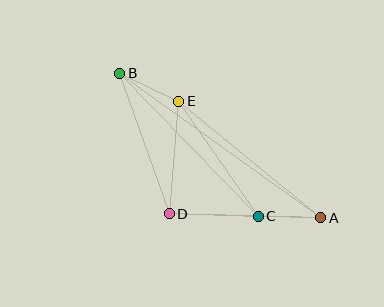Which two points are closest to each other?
Points A and C are closest to each other.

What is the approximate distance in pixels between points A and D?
The distance between A and D is approximately 151 pixels.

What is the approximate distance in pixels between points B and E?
The distance between B and E is approximately 65 pixels.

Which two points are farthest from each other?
Points A and B are farthest from each other.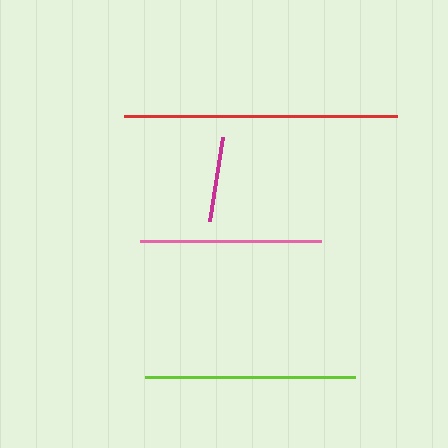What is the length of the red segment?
The red segment is approximately 273 pixels long.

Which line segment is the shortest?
The magenta line is the shortest at approximately 86 pixels.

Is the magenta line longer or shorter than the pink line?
The pink line is longer than the magenta line.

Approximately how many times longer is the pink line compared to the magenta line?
The pink line is approximately 2.1 times the length of the magenta line.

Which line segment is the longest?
The red line is the longest at approximately 273 pixels.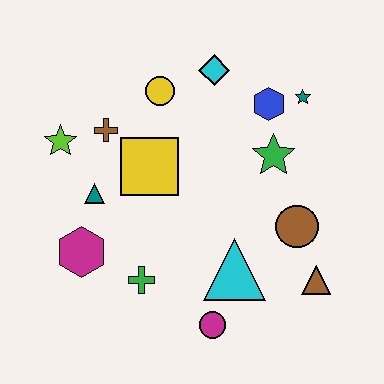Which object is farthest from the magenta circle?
The cyan diamond is farthest from the magenta circle.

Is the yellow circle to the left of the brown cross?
No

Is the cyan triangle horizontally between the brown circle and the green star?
No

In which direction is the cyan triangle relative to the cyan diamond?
The cyan triangle is below the cyan diamond.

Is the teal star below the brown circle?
No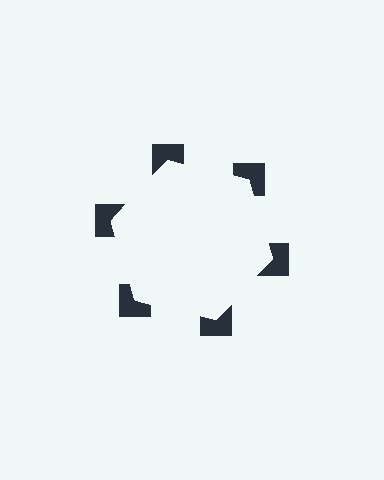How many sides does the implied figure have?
6 sides.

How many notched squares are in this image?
There are 6 — one at each vertex of the illusory hexagon.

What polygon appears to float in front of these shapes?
An illusory hexagon — its edges are inferred from the aligned wedge cuts in the notched squares, not physically drawn.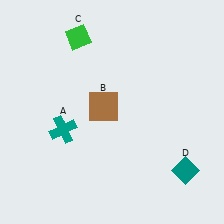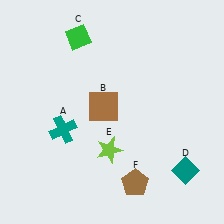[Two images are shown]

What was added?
A lime star (E), a brown pentagon (F) were added in Image 2.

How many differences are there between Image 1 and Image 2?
There are 2 differences between the two images.